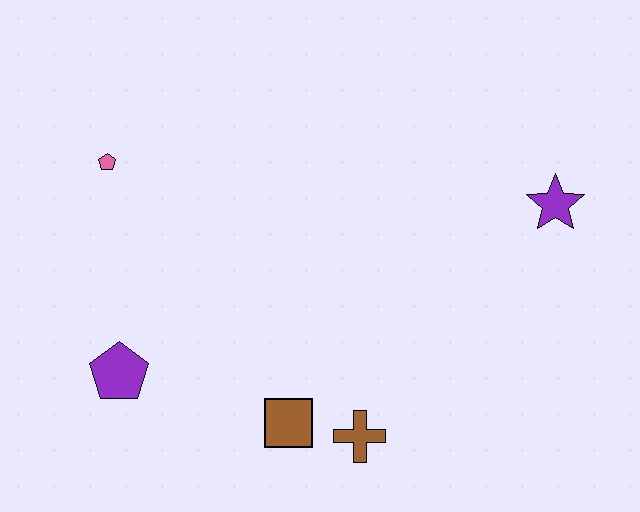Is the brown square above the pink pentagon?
No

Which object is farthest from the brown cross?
The pink pentagon is farthest from the brown cross.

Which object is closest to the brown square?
The brown cross is closest to the brown square.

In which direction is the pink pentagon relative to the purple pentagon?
The pink pentagon is above the purple pentagon.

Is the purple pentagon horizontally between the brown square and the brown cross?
No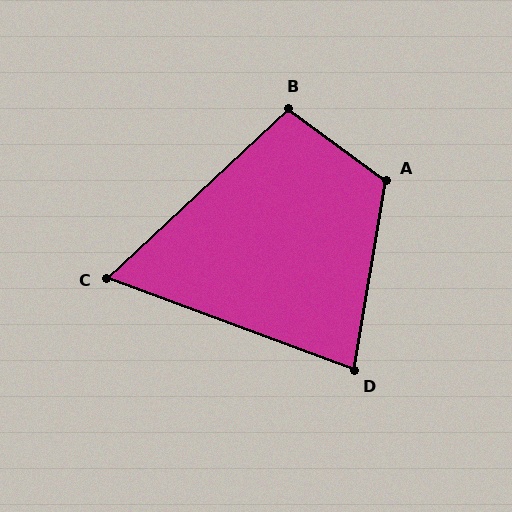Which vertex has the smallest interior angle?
C, at approximately 63 degrees.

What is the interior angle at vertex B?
Approximately 101 degrees (obtuse).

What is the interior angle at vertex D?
Approximately 79 degrees (acute).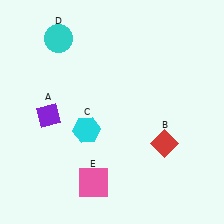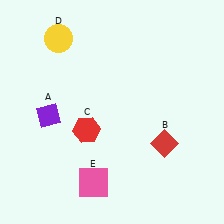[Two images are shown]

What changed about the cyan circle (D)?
In Image 1, D is cyan. In Image 2, it changed to yellow.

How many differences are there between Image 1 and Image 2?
There are 2 differences between the two images.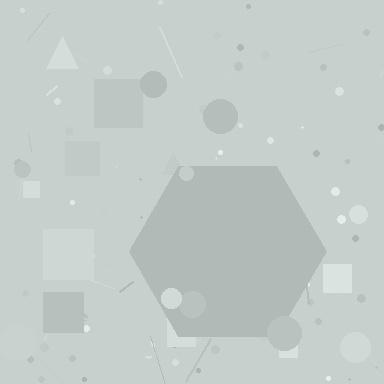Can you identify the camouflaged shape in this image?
The camouflaged shape is a hexagon.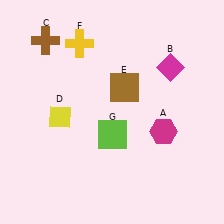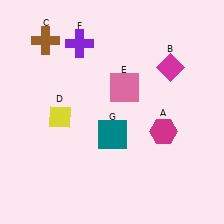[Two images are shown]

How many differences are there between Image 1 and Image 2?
There are 3 differences between the two images.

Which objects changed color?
E changed from brown to pink. F changed from yellow to purple. G changed from lime to teal.